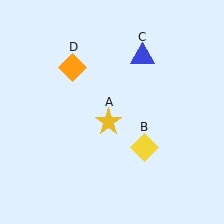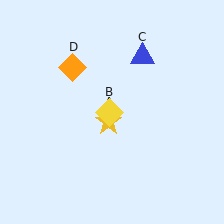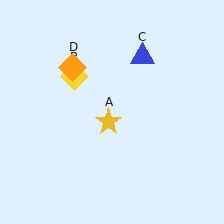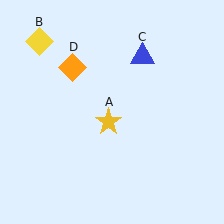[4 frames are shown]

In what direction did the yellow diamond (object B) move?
The yellow diamond (object B) moved up and to the left.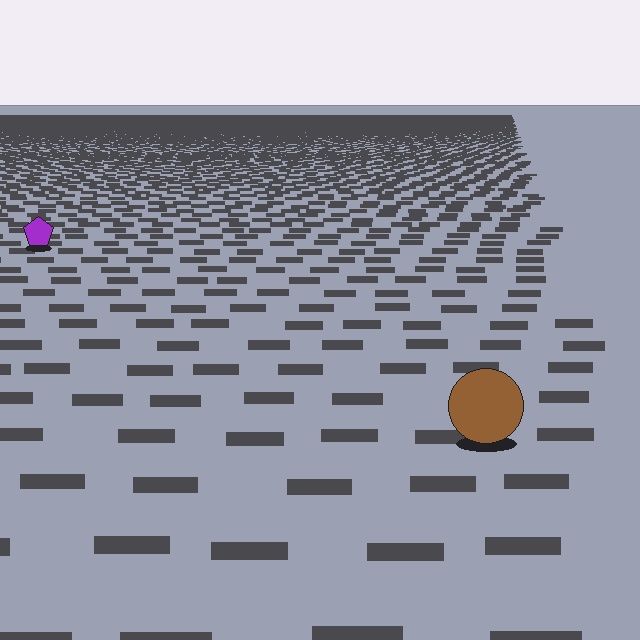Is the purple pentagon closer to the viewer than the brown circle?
No. The brown circle is closer — you can tell from the texture gradient: the ground texture is coarser near it.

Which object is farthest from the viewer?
The purple pentagon is farthest from the viewer. It appears smaller and the ground texture around it is denser.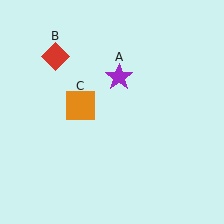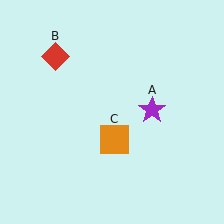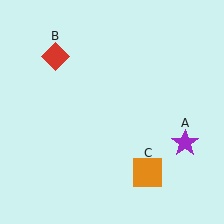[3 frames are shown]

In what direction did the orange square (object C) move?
The orange square (object C) moved down and to the right.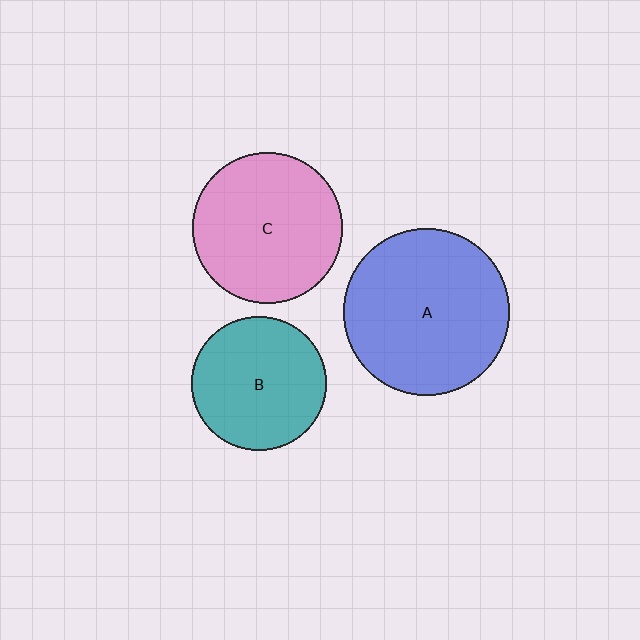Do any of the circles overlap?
No, none of the circles overlap.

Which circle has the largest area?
Circle A (blue).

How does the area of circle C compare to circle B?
Approximately 1.3 times.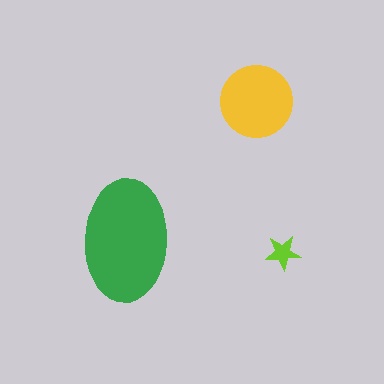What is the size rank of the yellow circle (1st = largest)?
2nd.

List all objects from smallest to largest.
The lime star, the yellow circle, the green ellipse.